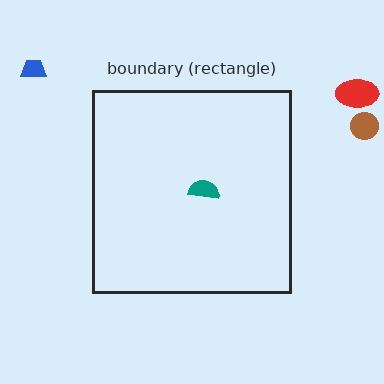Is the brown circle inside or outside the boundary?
Outside.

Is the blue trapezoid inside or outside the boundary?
Outside.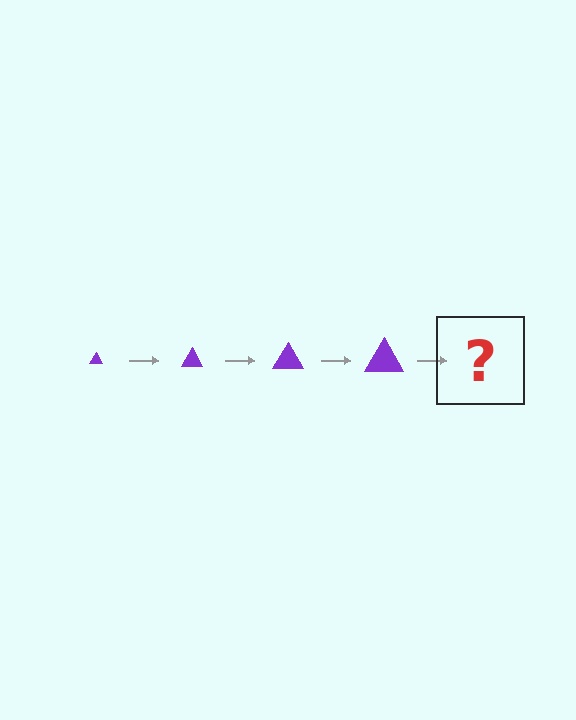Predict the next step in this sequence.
The next step is a purple triangle, larger than the previous one.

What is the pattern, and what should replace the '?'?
The pattern is that the triangle gets progressively larger each step. The '?' should be a purple triangle, larger than the previous one.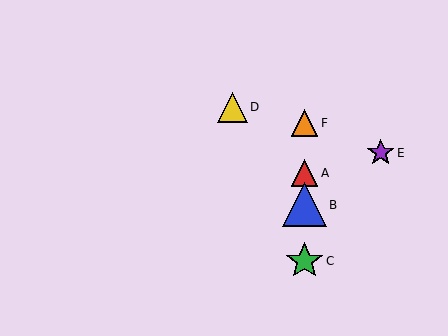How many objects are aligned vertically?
4 objects (A, B, C, F) are aligned vertically.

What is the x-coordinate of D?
Object D is at x≈232.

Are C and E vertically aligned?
No, C is at x≈305 and E is at x≈381.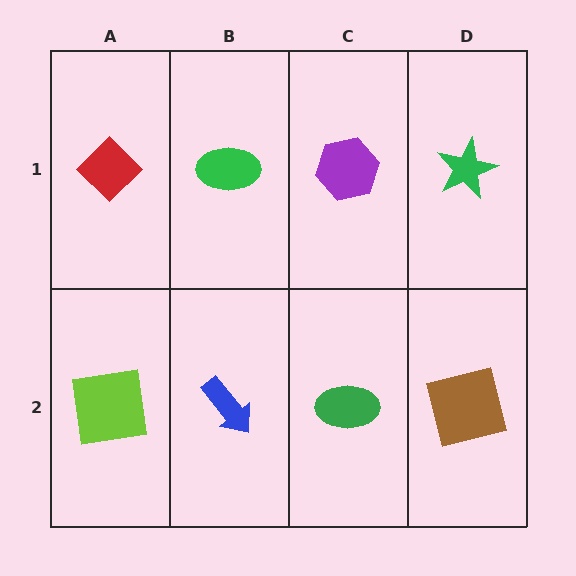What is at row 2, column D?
A brown square.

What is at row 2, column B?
A blue arrow.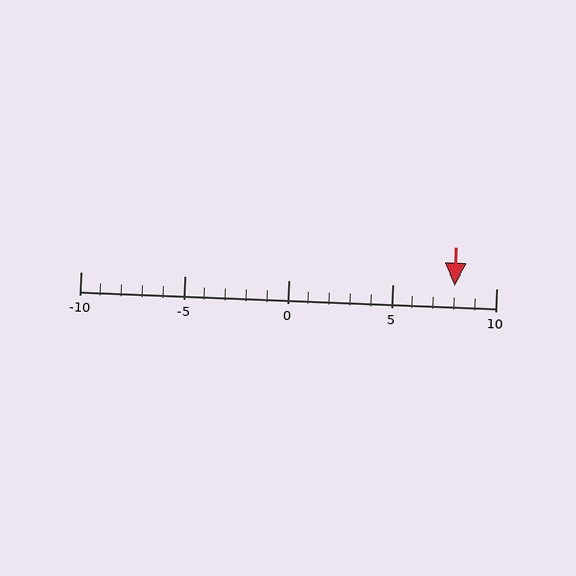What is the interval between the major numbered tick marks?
The major tick marks are spaced 5 units apart.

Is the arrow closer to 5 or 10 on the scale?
The arrow is closer to 10.